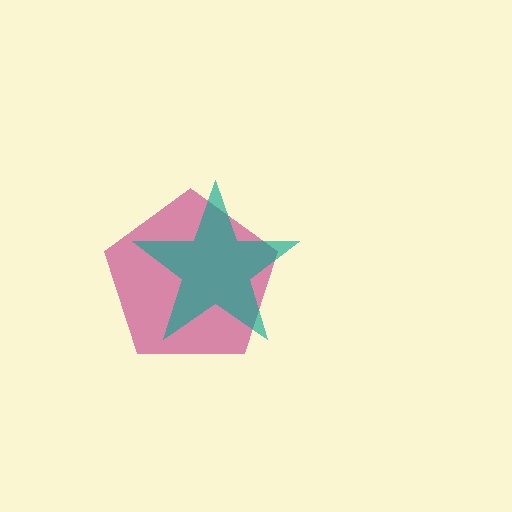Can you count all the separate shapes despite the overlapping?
Yes, there are 2 separate shapes.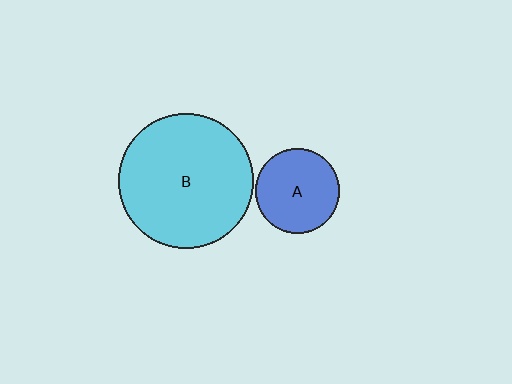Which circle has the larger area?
Circle B (cyan).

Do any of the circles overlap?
No, none of the circles overlap.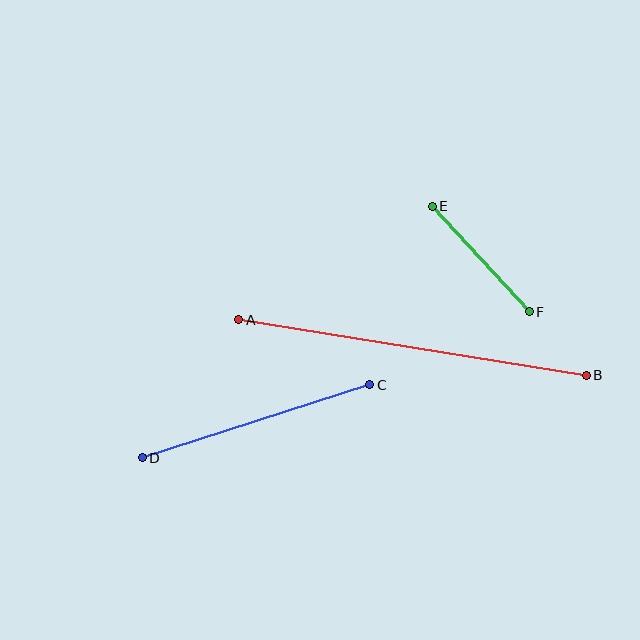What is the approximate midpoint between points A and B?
The midpoint is at approximately (412, 347) pixels.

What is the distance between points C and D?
The distance is approximately 239 pixels.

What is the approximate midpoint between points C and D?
The midpoint is at approximately (256, 421) pixels.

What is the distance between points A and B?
The distance is approximately 352 pixels.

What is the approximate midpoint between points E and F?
The midpoint is at approximately (481, 259) pixels.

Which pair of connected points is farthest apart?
Points A and B are farthest apart.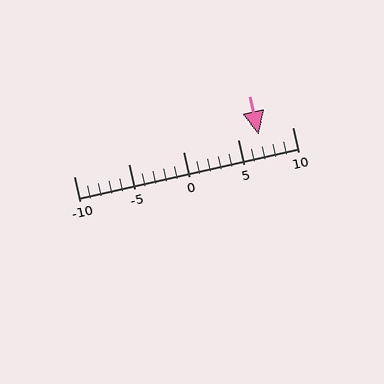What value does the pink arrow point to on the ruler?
The pink arrow points to approximately 7.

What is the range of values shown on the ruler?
The ruler shows values from -10 to 10.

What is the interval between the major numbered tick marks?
The major tick marks are spaced 5 units apart.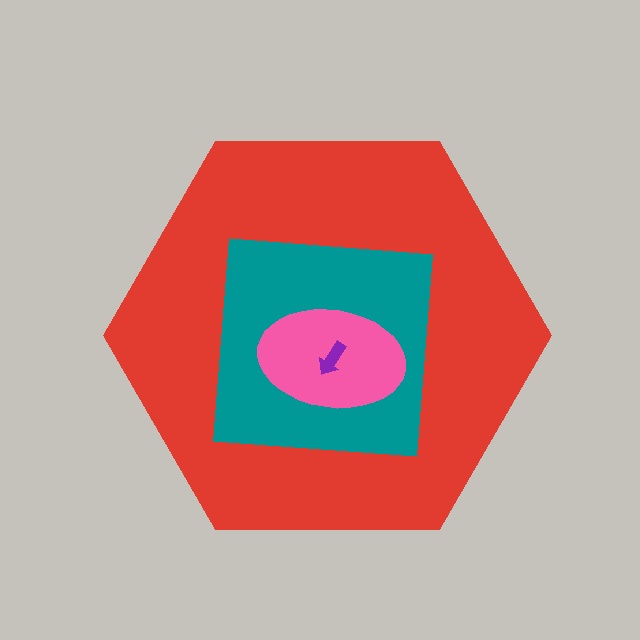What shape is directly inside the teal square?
The pink ellipse.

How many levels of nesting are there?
4.